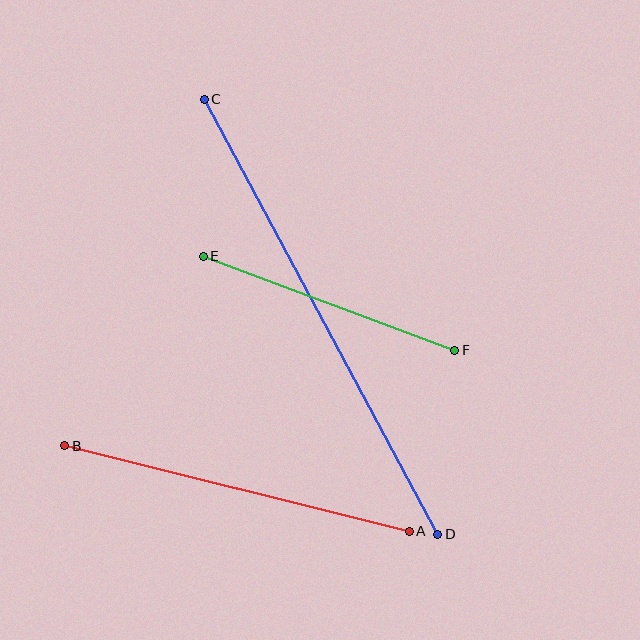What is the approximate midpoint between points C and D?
The midpoint is at approximately (321, 317) pixels.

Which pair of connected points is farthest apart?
Points C and D are farthest apart.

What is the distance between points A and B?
The distance is approximately 355 pixels.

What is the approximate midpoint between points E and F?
The midpoint is at approximately (329, 303) pixels.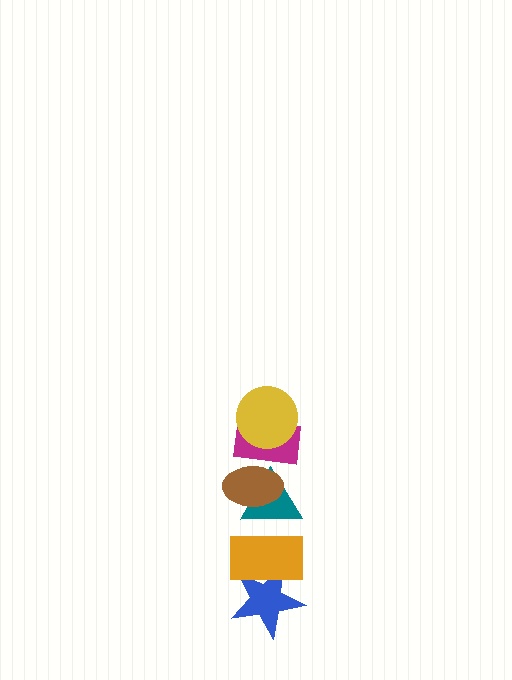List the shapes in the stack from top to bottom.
From top to bottom: the yellow circle, the magenta rectangle, the brown ellipse, the teal triangle, the orange rectangle, the blue star.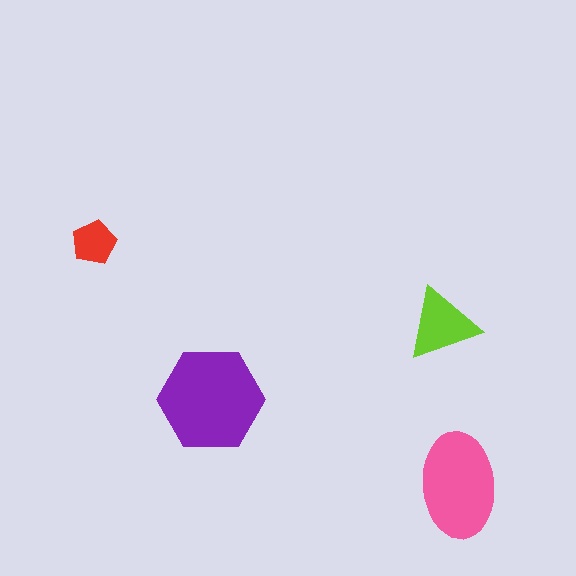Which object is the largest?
The purple hexagon.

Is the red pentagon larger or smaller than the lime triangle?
Smaller.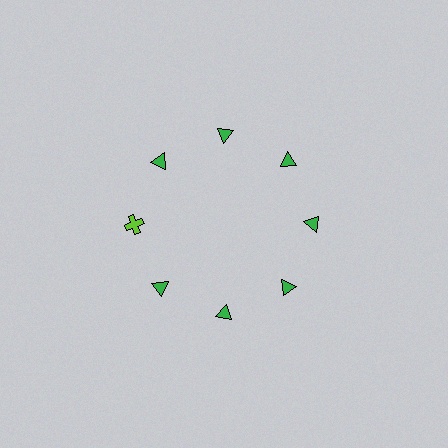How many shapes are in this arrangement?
There are 8 shapes arranged in a ring pattern.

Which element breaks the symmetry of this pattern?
The lime cross at roughly the 9 o'clock position breaks the symmetry. All other shapes are green triangles.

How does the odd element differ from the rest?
It differs in both color (lime instead of green) and shape (cross instead of triangle).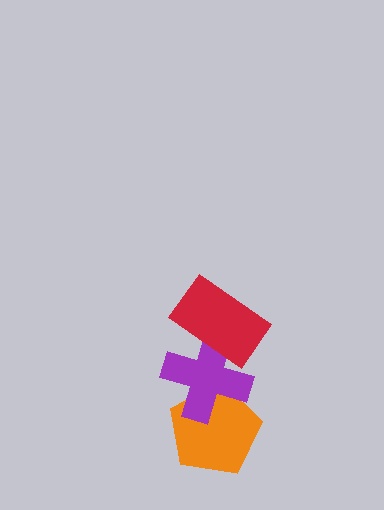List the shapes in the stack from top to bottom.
From top to bottom: the red rectangle, the purple cross, the orange pentagon.